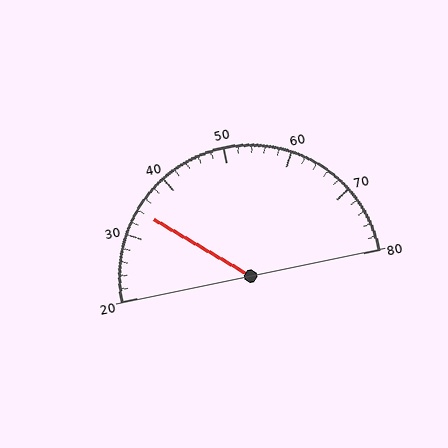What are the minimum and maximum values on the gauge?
The gauge ranges from 20 to 80.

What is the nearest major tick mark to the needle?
The nearest major tick mark is 30.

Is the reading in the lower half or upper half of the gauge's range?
The reading is in the lower half of the range (20 to 80).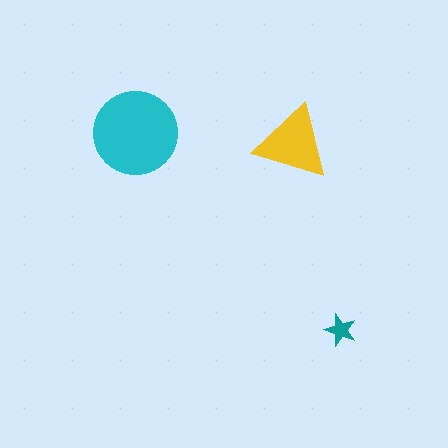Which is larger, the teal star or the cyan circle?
The cyan circle.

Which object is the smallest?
The teal star.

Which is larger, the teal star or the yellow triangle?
The yellow triangle.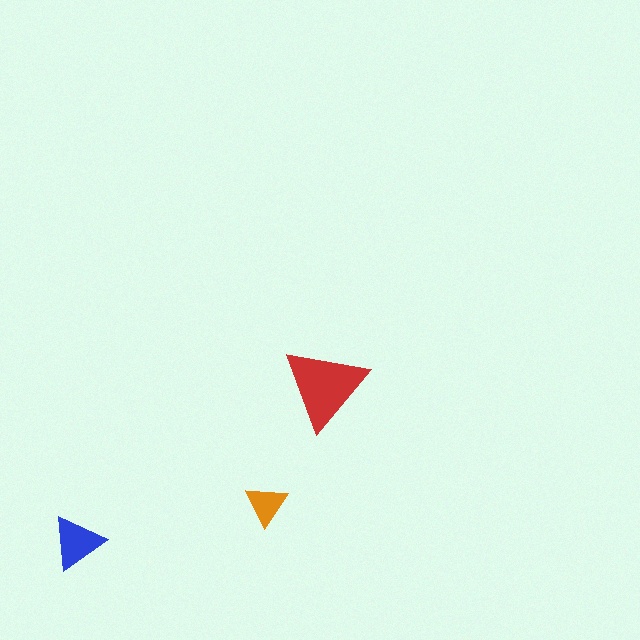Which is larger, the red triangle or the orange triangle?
The red one.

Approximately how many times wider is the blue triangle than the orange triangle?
About 1.5 times wider.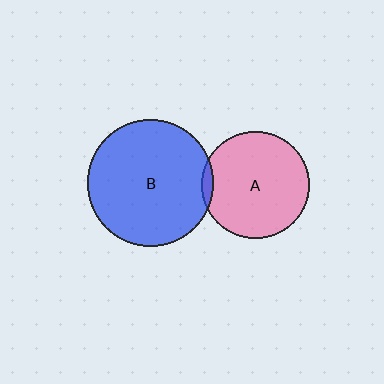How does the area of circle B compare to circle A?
Approximately 1.4 times.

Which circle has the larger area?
Circle B (blue).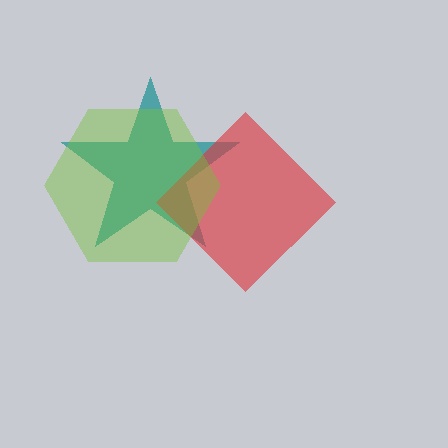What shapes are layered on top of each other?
The layered shapes are: a teal star, a red diamond, a lime hexagon.